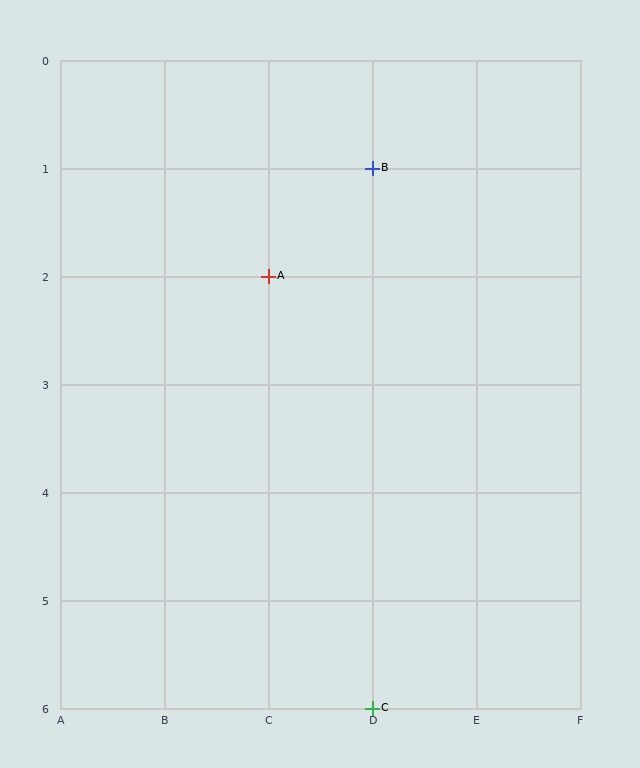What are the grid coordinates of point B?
Point B is at grid coordinates (D, 1).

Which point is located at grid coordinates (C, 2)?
Point A is at (C, 2).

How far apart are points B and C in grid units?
Points B and C are 5 rows apart.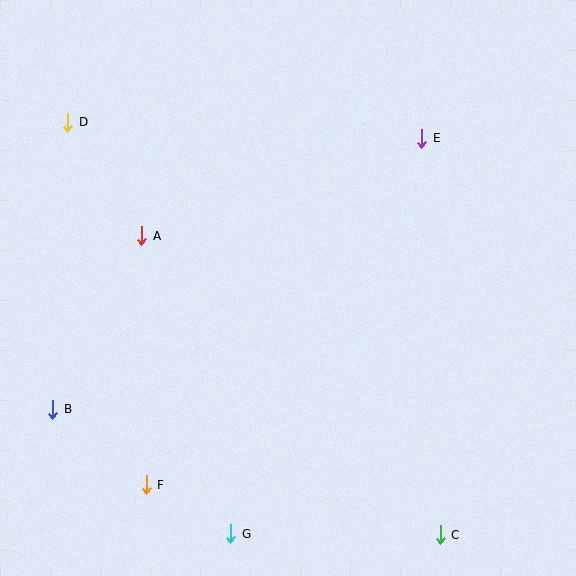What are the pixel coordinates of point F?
Point F is at (146, 485).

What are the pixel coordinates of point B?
Point B is at (53, 409).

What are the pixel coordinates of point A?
Point A is at (142, 236).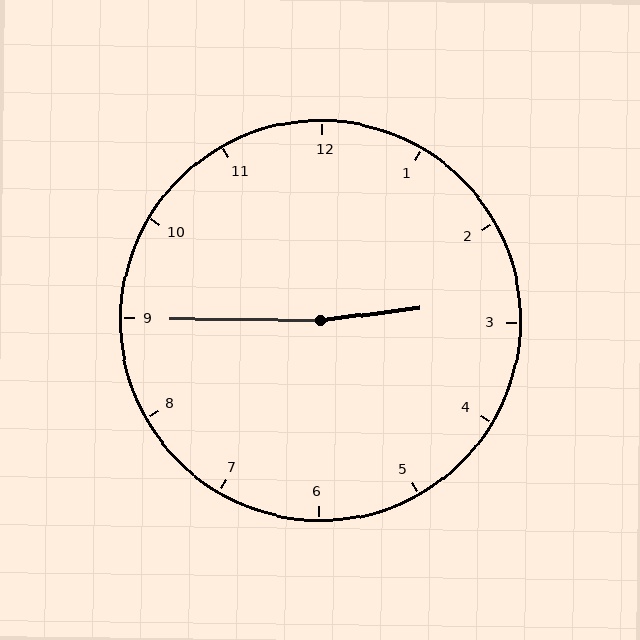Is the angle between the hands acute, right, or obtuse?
It is obtuse.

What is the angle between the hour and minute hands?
Approximately 172 degrees.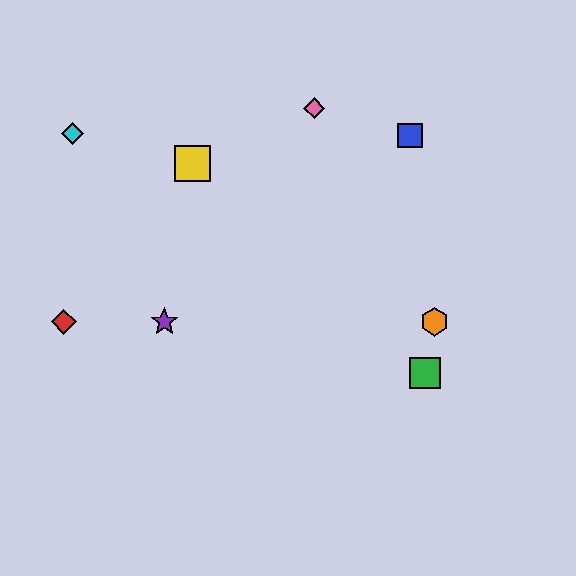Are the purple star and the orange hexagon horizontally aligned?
Yes, both are at y≈322.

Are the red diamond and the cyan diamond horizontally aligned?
No, the red diamond is at y≈322 and the cyan diamond is at y≈133.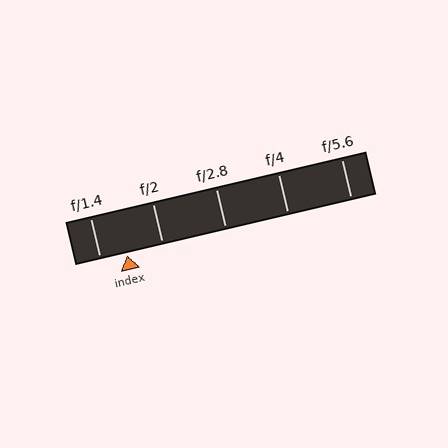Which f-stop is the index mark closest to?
The index mark is closest to f/1.4.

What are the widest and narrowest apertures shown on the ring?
The widest aperture shown is f/1.4 and the narrowest is f/5.6.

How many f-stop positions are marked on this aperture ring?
There are 5 f-stop positions marked.